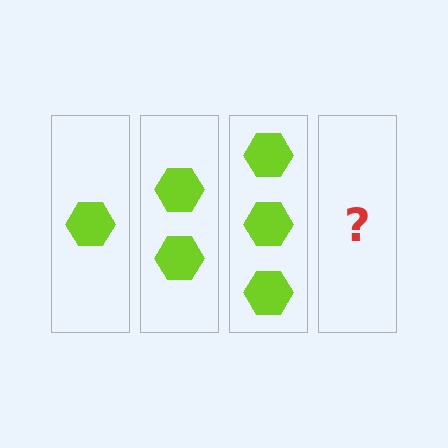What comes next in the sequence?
The next element should be 4 hexagons.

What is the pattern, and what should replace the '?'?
The pattern is that each step adds one more hexagon. The '?' should be 4 hexagons.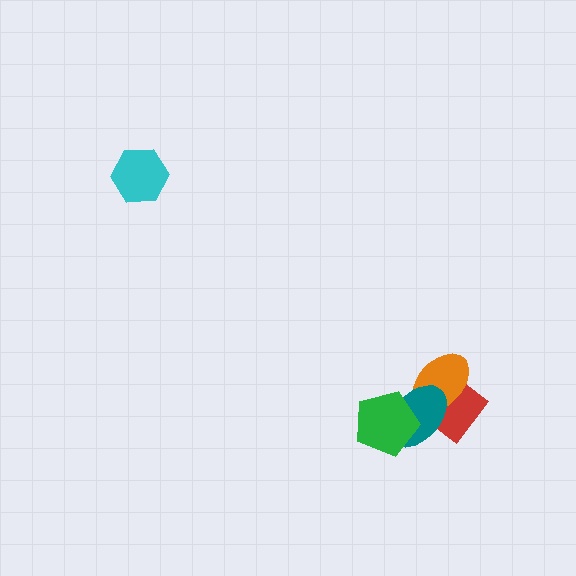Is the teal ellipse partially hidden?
Yes, it is partially covered by another shape.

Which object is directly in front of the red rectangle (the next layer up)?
The orange ellipse is directly in front of the red rectangle.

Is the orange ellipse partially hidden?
Yes, it is partially covered by another shape.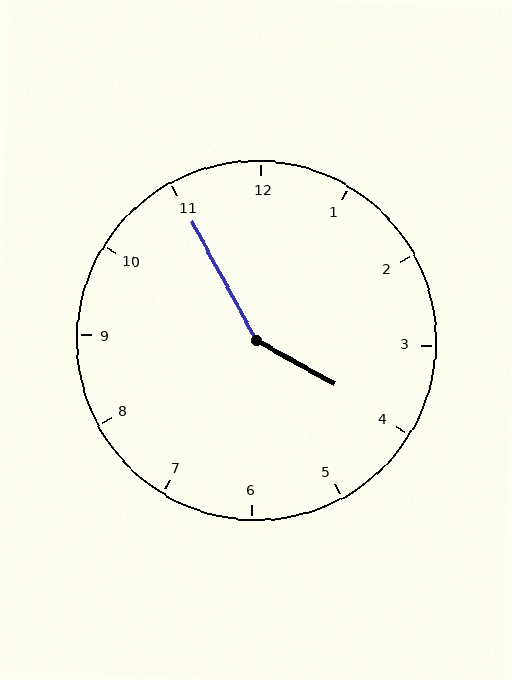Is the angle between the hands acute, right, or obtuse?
It is obtuse.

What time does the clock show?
3:55.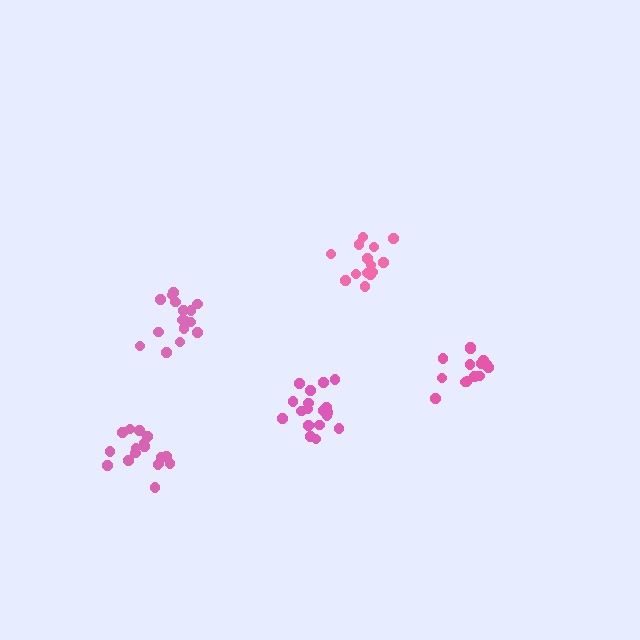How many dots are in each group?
Group 1: 15 dots, Group 2: 14 dots, Group 3: 18 dots, Group 4: 16 dots, Group 5: 17 dots (80 total).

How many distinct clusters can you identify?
There are 5 distinct clusters.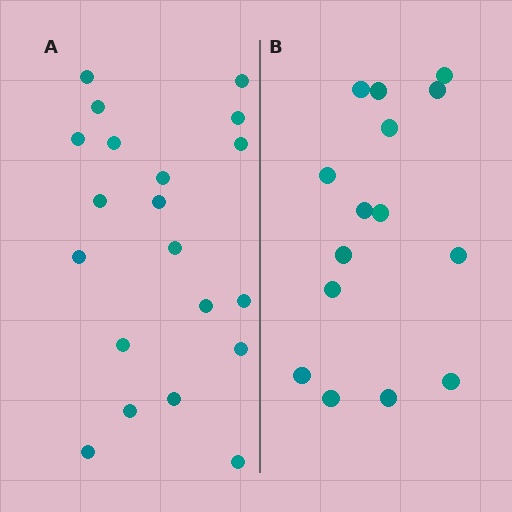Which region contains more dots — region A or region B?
Region A (the left region) has more dots.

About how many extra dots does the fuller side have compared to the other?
Region A has about 5 more dots than region B.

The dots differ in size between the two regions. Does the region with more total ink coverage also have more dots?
No. Region B has more total ink coverage because its dots are larger, but region A actually contains more individual dots. Total area can be misleading — the number of items is what matters here.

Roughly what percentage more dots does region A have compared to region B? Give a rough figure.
About 35% more.